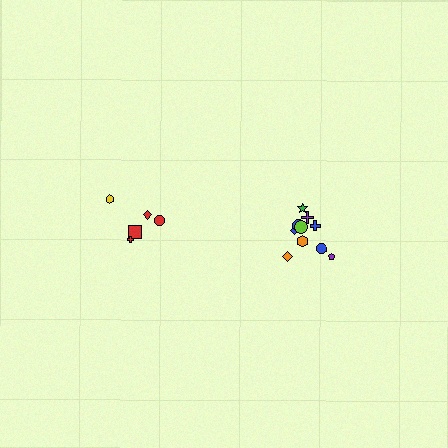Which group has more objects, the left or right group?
The right group.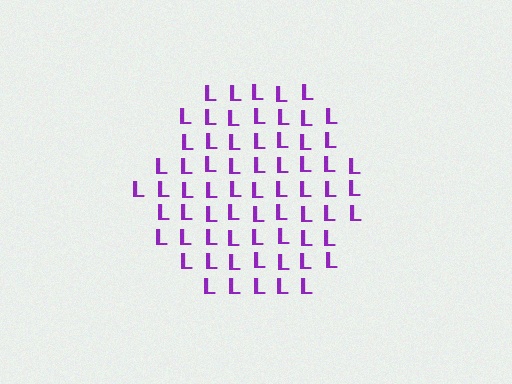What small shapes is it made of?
It is made of small letter L's.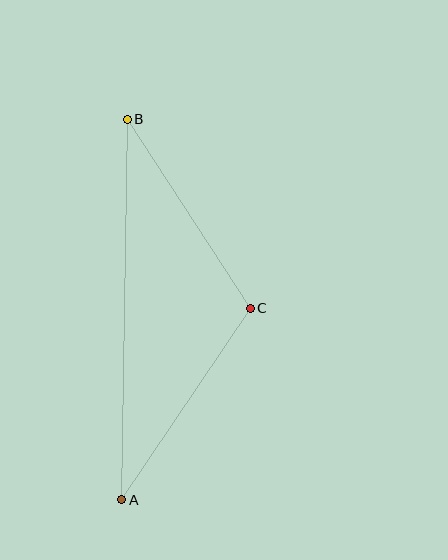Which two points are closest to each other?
Points B and C are closest to each other.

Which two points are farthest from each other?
Points A and B are farthest from each other.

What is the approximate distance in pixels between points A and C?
The distance between A and C is approximately 230 pixels.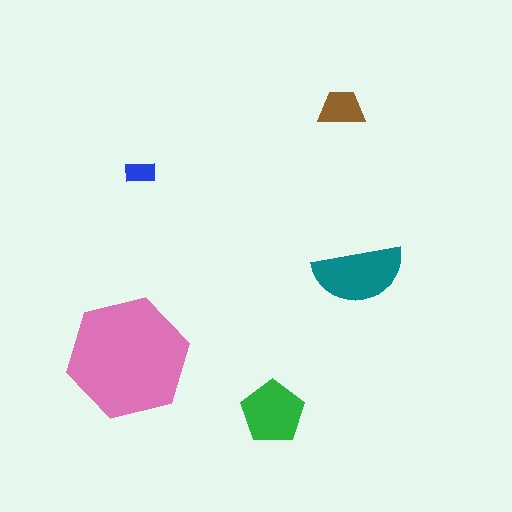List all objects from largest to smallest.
The pink hexagon, the teal semicircle, the green pentagon, the brown trapezoid, the blue rectangle.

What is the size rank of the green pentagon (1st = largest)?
3rd.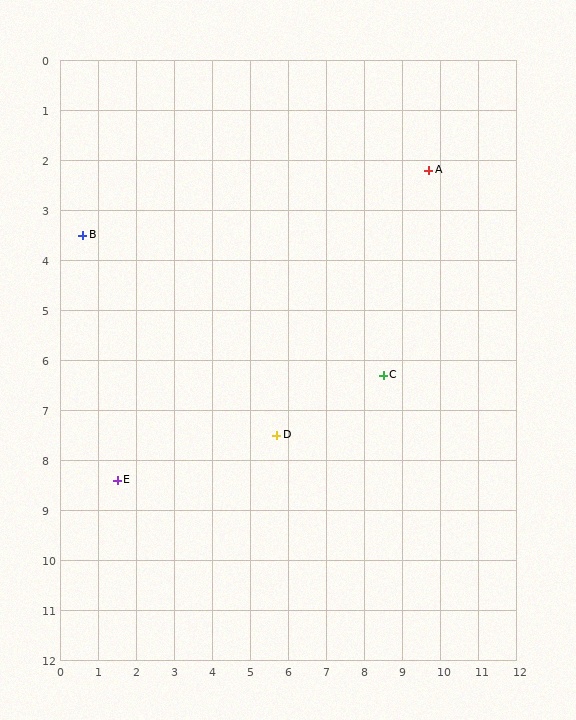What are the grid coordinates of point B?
Point B is at approximately (0.6, 3.5).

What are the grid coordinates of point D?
Point D is at approximately (5.7, 7.5).